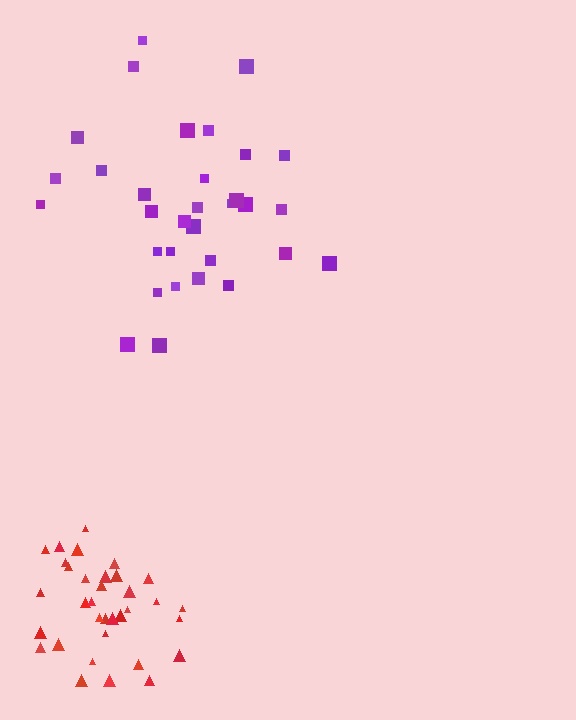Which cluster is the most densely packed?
Red.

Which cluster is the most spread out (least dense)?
Purple.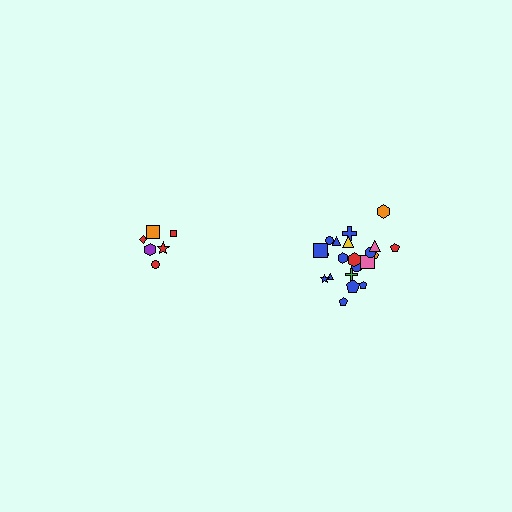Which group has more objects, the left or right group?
The right group.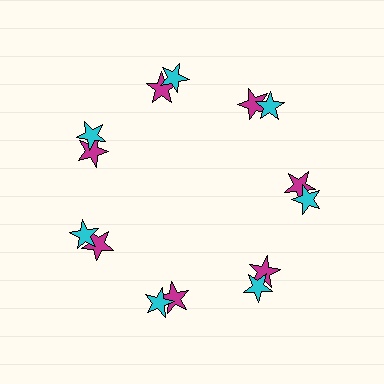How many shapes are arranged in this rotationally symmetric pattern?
There are 14 shapes, arranged in 7 groups of 2.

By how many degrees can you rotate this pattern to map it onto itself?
The pattern maps onto itself every 51 degrees of rotation.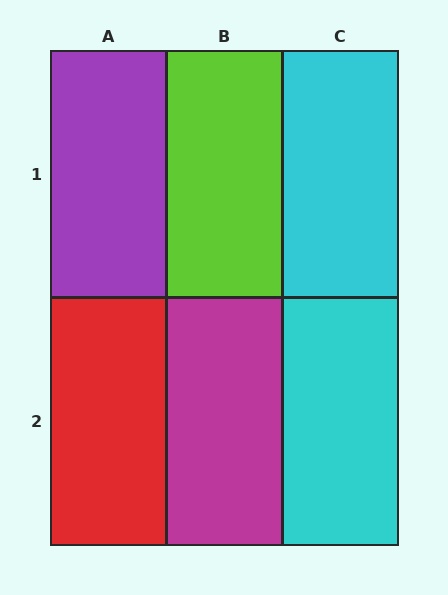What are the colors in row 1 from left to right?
Purple, lime, cyan.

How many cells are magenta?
1 cell is magenta.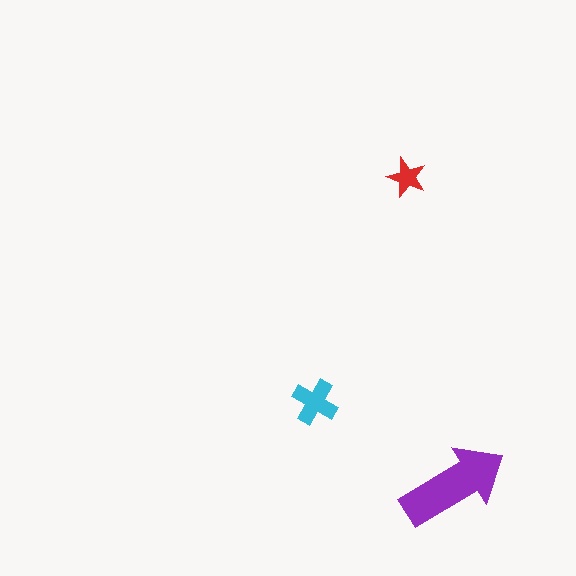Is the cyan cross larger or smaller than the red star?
Larger.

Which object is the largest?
The purple arrow.